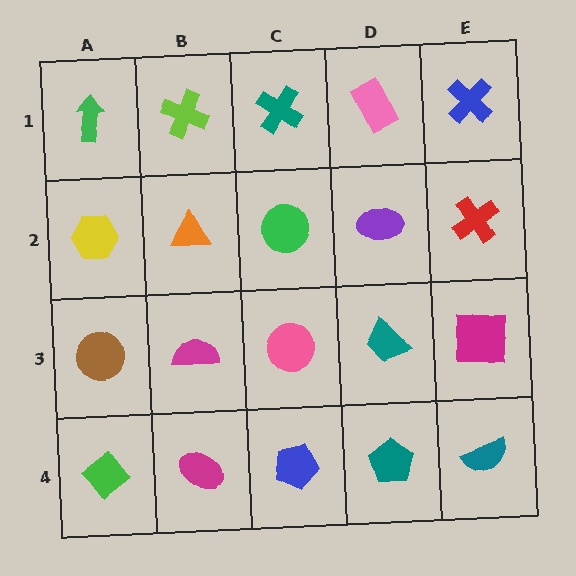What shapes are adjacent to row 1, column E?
A red cross (row 2, column E), a pink rectangle (row 1, column D).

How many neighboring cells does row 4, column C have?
3.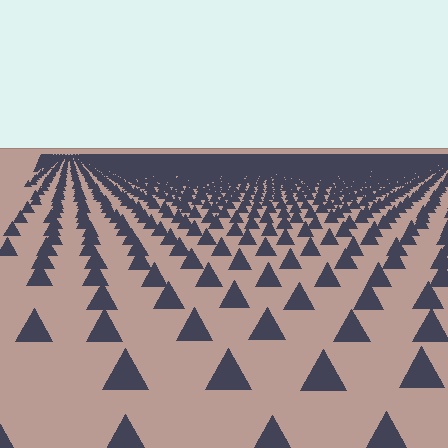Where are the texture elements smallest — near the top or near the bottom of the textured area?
Near the top.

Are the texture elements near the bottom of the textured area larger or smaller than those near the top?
Larger. Near the bottom, elements are closer to the viewer and appear at a bigger on-screen size.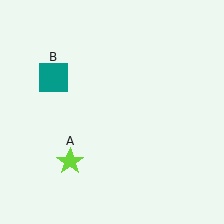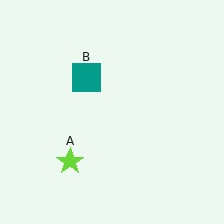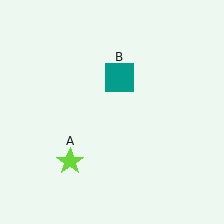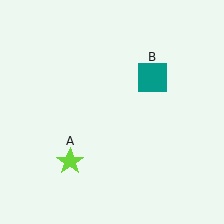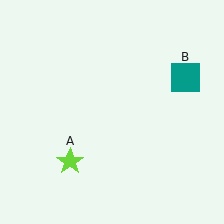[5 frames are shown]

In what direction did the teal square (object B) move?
The teal square (object B) moved right.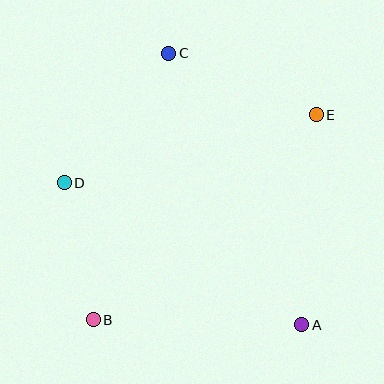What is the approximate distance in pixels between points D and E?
The distance between D and E is approximately 261 pixels.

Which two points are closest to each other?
Points B and D are closest to each other.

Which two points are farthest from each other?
Points B and E are farthest from each other.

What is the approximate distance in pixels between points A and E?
The distance between A and E is approximately 210 pixels.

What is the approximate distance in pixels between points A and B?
The distance between A and B is approximately 208 pixels.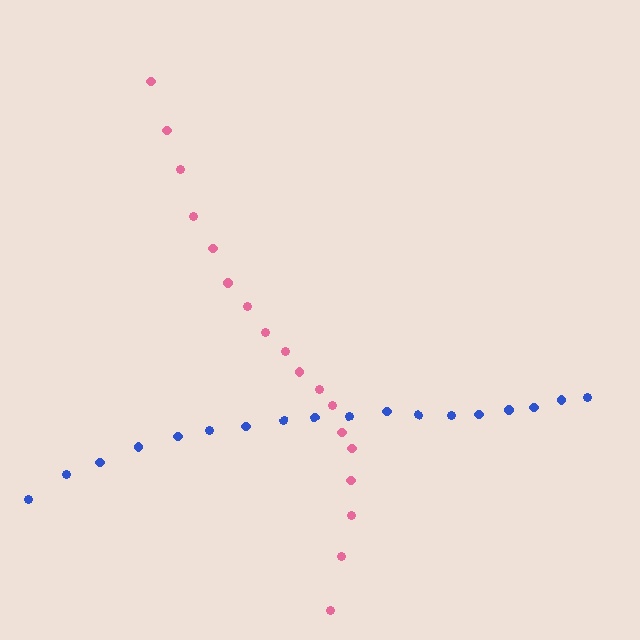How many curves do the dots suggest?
There are 2 distinct paths.